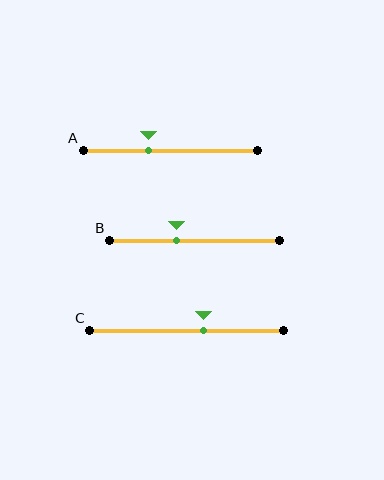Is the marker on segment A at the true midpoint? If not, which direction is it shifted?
No, the marker on segment A is shifted to the left by about 12% of the segment length.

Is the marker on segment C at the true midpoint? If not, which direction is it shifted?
No, the marker on segment C is shifted to the right by about 9% of the segment length.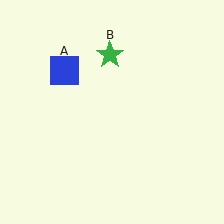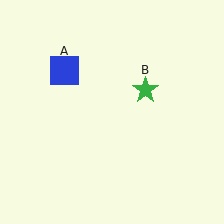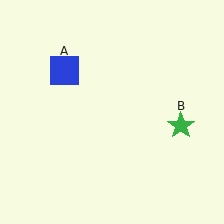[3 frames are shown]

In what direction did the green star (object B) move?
The green star (object B) moved down and to the right.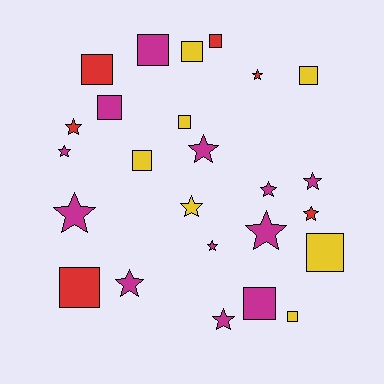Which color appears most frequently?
Magenta, with 12 objects.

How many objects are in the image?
There are 25 objects.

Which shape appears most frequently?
Star, with 13 objects.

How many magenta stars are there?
There are 9 magenta stars.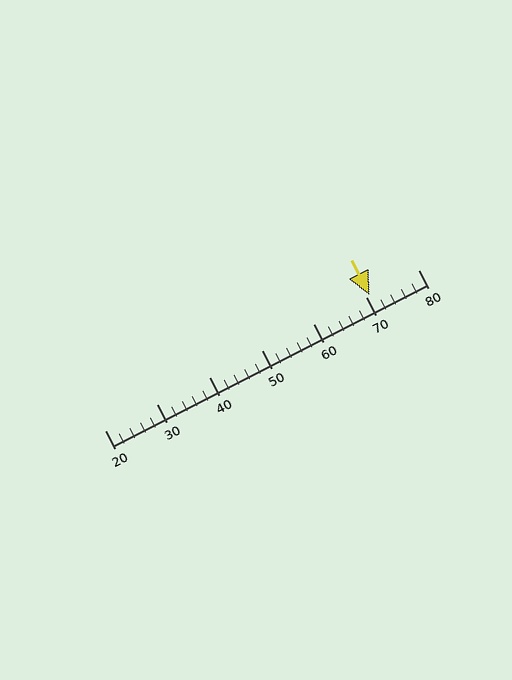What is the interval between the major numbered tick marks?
The major tick marks are spaced 10 units apart.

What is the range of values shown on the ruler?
The ruler shows values from 20 to 80.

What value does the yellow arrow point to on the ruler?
The yellow arrow points to approximately 71.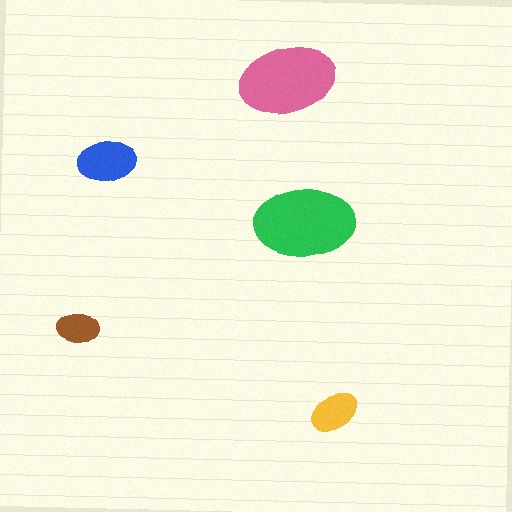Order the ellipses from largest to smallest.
the green one, the pink one, the blue one, the yellow one, the brown one.